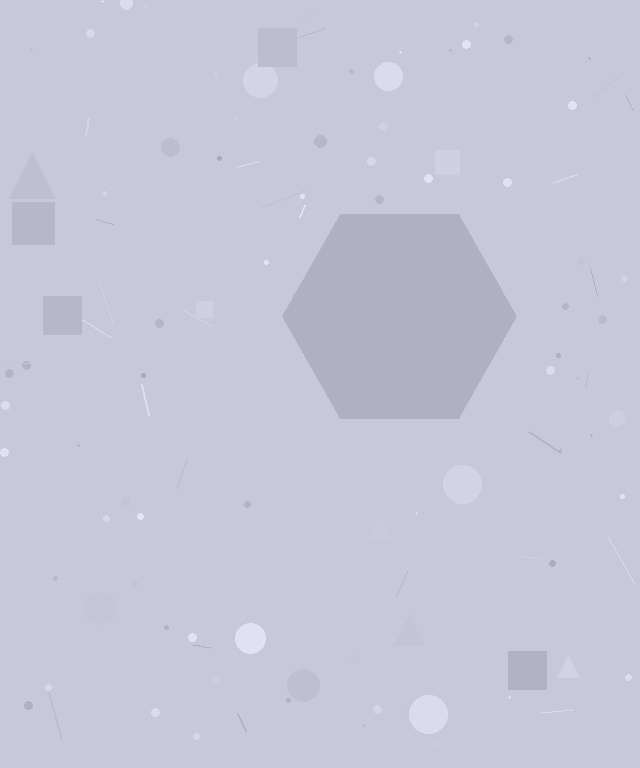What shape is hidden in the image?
A hexagon is hidden in the image.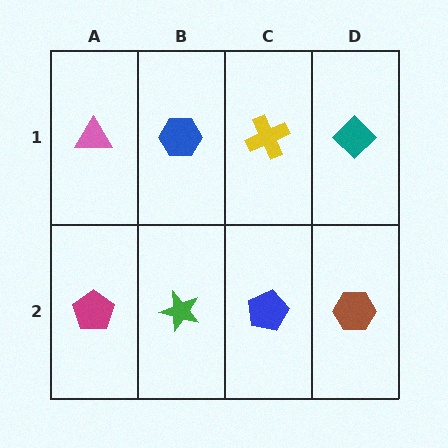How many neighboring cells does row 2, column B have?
3.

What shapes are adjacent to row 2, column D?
A teal diamond (row 1, column D), a blue pentagon (row 2, column C).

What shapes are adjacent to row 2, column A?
A pink triangle (row 1, column A), a green star (row 2, column B).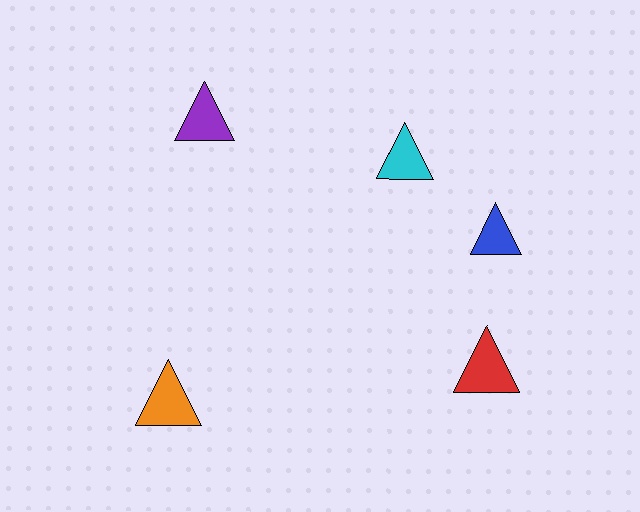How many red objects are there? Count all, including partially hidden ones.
There is 1 red object.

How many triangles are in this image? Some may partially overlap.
There are 5 triangles.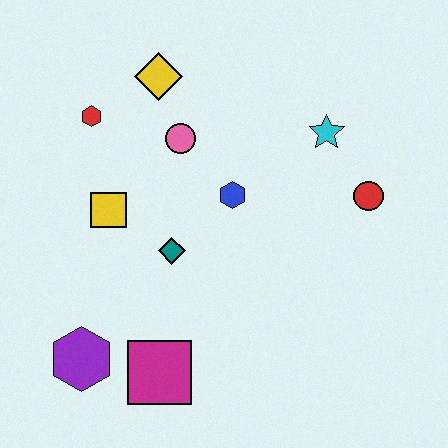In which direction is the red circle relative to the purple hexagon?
The red circle is to the right of the purple hexagon.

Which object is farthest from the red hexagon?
The red circle is farthest from the red hexagon.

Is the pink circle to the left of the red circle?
Yes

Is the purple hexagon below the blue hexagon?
Yes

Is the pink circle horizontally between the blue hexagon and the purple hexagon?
Yes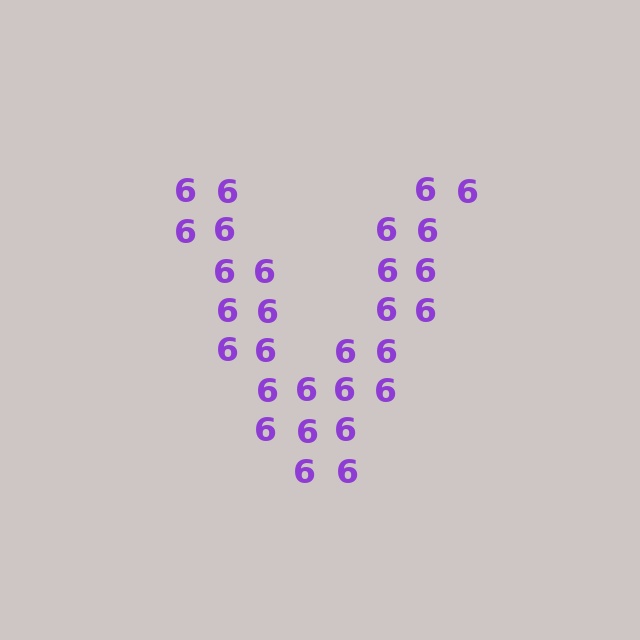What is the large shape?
The large shape is the letter V.